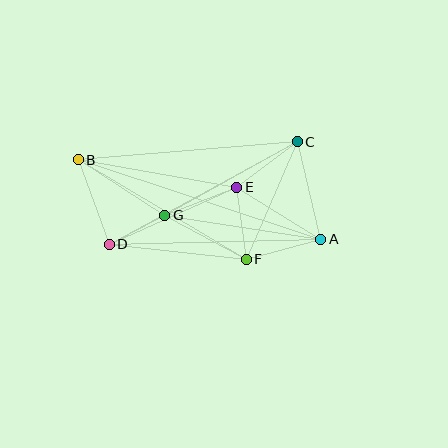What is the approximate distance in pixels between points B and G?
The distance between B and G is approximately 103 pixels.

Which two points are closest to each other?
Points D and G are closest to each other.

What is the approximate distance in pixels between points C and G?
The distance between C and G is approximately 152 pixels.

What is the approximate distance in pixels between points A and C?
The distance between A and C is approximately 100 pixels.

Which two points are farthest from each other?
Points A and B are farthest from each other.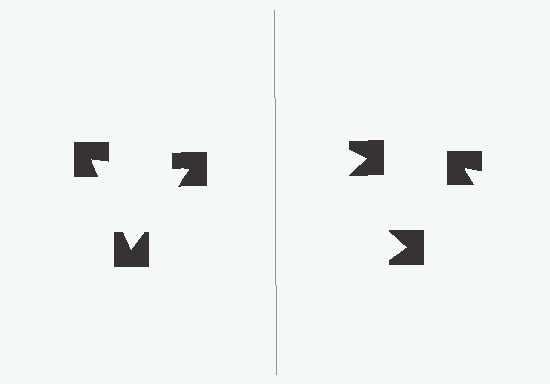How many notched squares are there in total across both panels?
6 — 3 on each side.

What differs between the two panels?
The notched squares are positioned identically on both sides; only the wedge orientations differ. On the left they align to a triangle; on the right they are misaligned.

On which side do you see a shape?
An illusory triangle appears on the left side. On the right side the wedge cuts are rotated, so no coherent shape forms.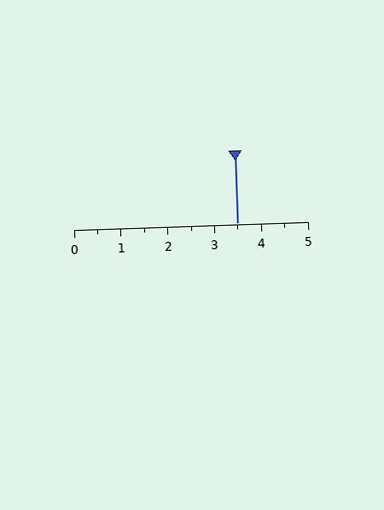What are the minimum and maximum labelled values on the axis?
The axis runs from 0 to 5.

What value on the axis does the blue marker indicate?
The marker indicates approximately 3.5.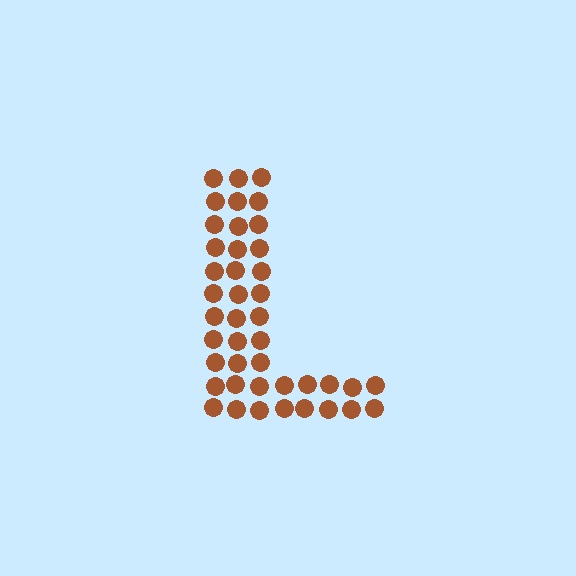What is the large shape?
The large shape is the letter L.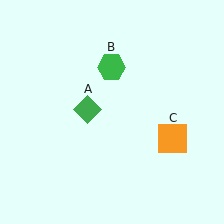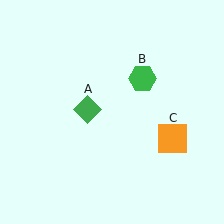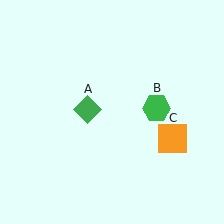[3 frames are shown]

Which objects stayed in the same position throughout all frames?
Green diamond (object A) and orange square (object C) remained stationary.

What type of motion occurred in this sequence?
The green hexagon (object B) rotated clockwise around the center of the scene.